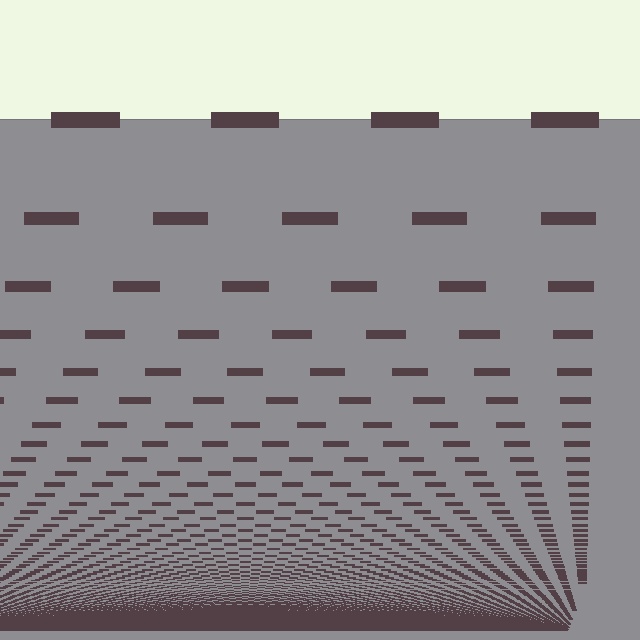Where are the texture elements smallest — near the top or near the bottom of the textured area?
Near the bottom.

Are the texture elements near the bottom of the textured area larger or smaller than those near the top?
Smaller. The gradient is inverted — elements near the bottom are smaller and denser.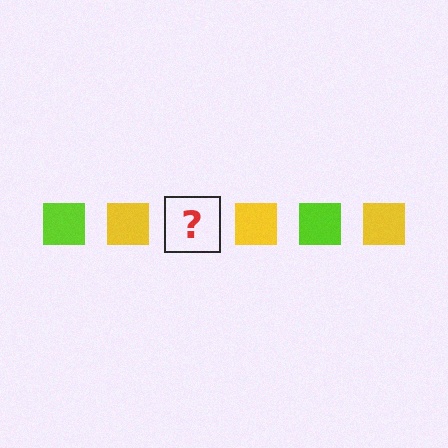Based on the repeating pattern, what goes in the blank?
The blank should be a lime square.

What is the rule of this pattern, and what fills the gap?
The rule is that the pattern cycles through lime, yellow squares. The gap should be filled with a lime square.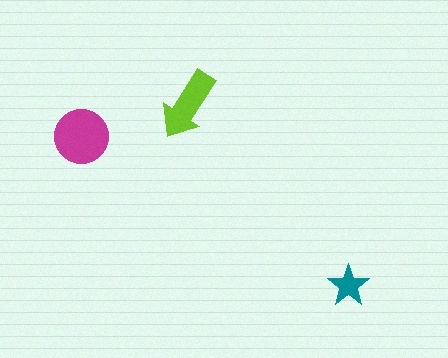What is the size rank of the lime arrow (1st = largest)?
2nd.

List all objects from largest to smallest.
The magenta circle, the lime arrow, the teal star.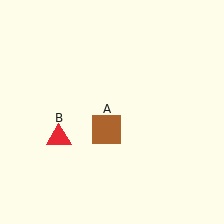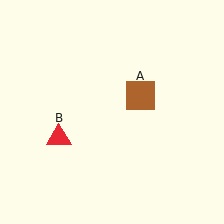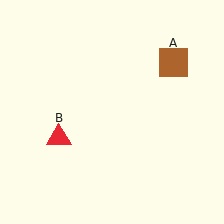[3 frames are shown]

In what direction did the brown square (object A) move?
The brown square (object A) moved up and to the right.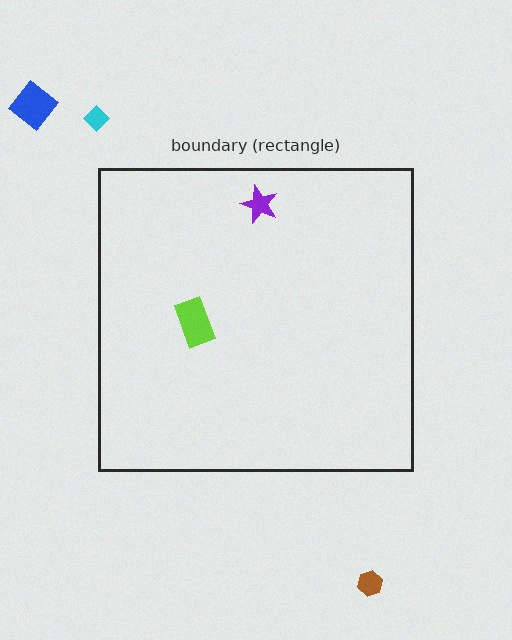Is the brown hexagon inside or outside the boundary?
Outside.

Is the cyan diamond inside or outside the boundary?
Outside.